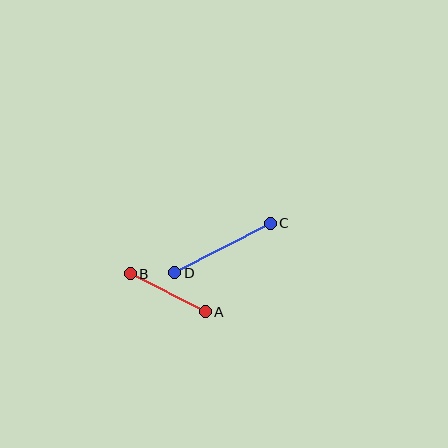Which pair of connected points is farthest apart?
Points C and D are farthest apart.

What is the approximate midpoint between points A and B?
The midpoint is at approximately (168, 293) pixels.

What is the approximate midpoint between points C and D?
The midpoint is at approximately (222, 248) pixels.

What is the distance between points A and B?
The distance is approximately 84 pixels.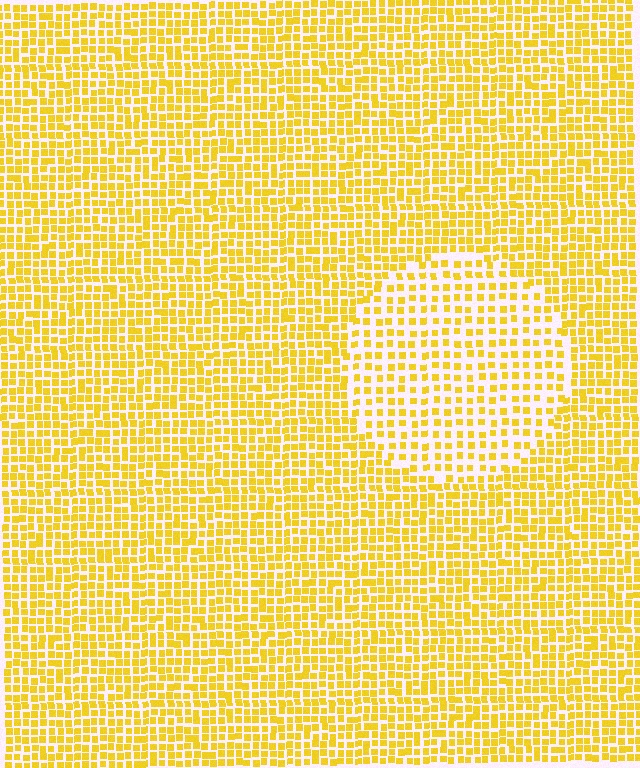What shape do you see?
I see a circle.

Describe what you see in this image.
The image contains small yellow elements arranged at two different densities. A circle-shaped region is visible where the elements are less densely packed than the surrounding area.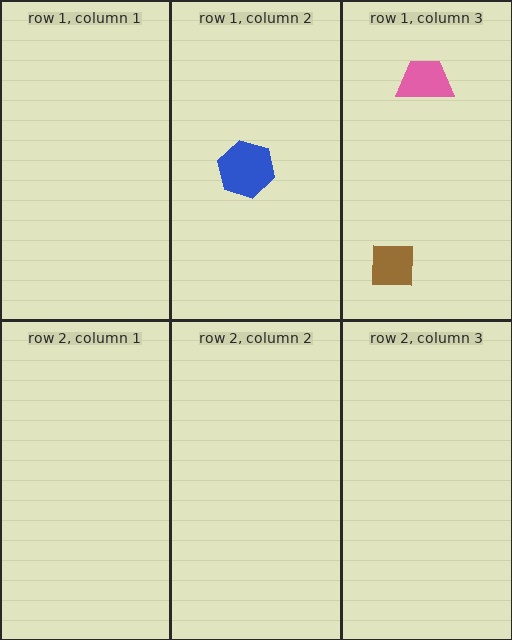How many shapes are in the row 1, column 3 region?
2.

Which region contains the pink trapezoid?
The row 1, column 3 region.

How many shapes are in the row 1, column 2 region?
1.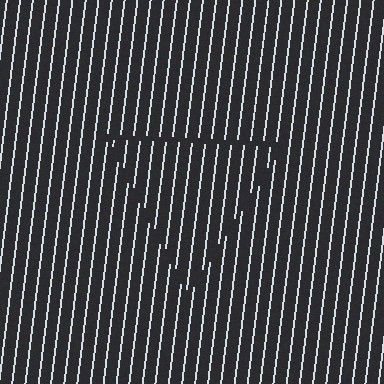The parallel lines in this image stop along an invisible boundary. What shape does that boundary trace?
An illusory triangle. The interior of the shape contains the same grating, shifted by half a period — the contour is defined by the phase discontinuity where line-ends from the inner and outer gratings abut.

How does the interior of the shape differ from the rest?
The interior of the shape contains the same grating, shifted by half a period — the contour is defined by the phase discontinuity where line-ends from the inner and outer gratings abut.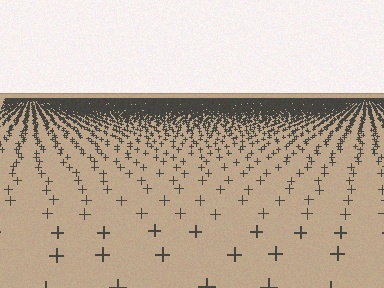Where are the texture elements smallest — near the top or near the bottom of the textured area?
Near the top.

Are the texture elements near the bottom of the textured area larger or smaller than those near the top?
Larger. Near the bottom, elements are closer to the viewer and appear at a bigger on-screen size.